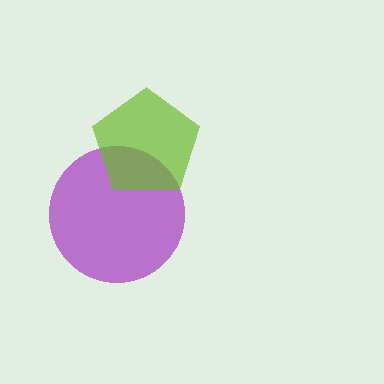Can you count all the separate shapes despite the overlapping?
Yes, there are 2 separate shapes.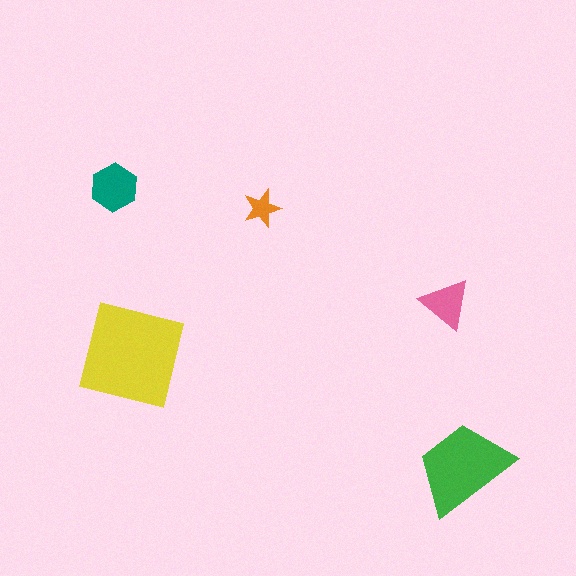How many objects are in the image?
There are 5 objects in the image.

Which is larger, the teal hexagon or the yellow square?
The yellow square.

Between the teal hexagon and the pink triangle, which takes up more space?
The teal hexagon.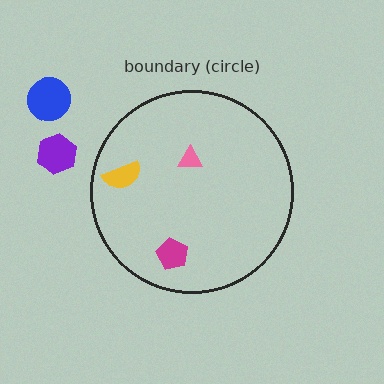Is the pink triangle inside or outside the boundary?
Inside.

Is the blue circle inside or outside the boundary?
Outside.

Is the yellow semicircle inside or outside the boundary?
Inside.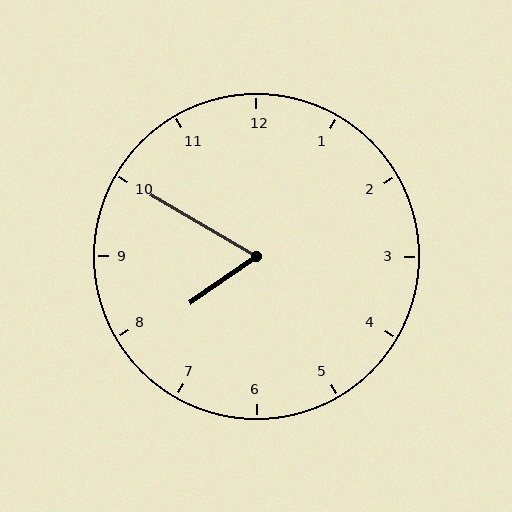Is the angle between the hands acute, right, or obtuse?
It is acute.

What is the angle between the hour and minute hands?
Approximately 65 degrees.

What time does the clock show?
7:50.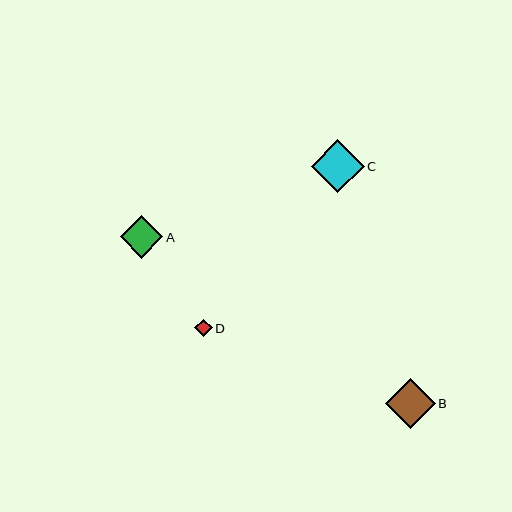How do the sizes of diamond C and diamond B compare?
Diamond C and diamond B are approximately the same size.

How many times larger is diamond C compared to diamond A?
Diamond C is approximately 1.2 times the size of diamond A.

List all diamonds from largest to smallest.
From largest to smallest: C, B, A, D.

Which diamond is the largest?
Diamond C is the largest with a size of approximately 53 pixels.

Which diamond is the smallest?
Diamond D is the smallest with a size of approximately 17 pixels.